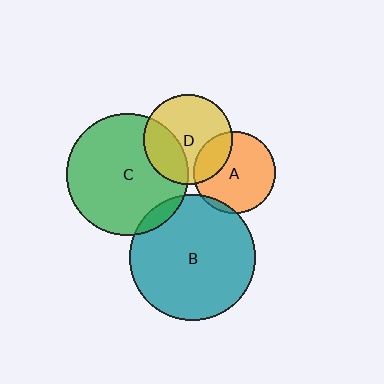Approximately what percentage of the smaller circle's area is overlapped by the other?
Approximately 25%.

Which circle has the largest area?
Circle B (teal).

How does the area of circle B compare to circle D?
Approximately 2.0 times.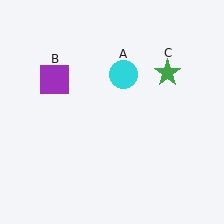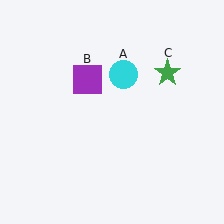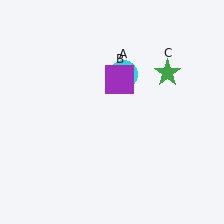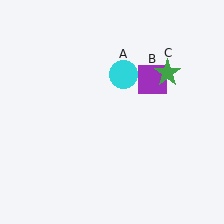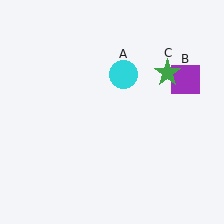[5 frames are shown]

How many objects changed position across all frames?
1 object changed position: purple square (object B).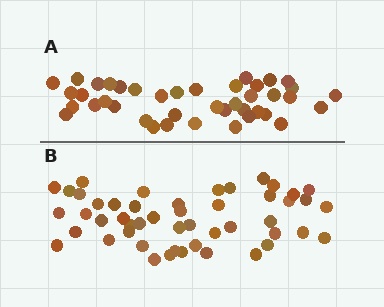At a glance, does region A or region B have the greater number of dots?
Region B (the bottom region) has more dots.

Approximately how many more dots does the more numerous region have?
Region B has roughly 8 or so more dots than region A.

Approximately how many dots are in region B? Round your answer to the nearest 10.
About 50 dots. (The exact count is 49, which rounds to 50.)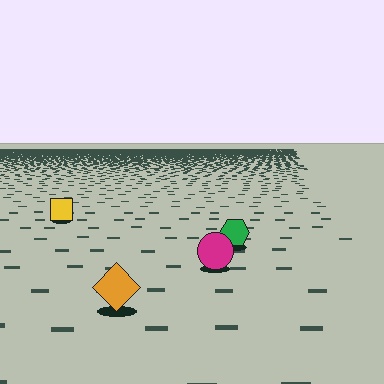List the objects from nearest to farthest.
From nearest to farthest: the orange diamond, the magenta circle, the green hexagon, the yellow square.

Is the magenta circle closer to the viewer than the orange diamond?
No. The orange diamond is closer — you can tell from the texture gradient: the ground texture is coarser near it.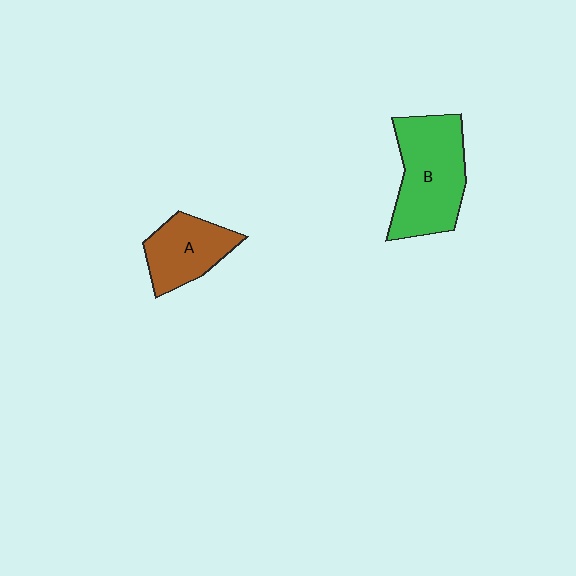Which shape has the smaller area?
Shape A (brown).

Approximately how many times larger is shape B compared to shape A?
Approximately 1.6 times.